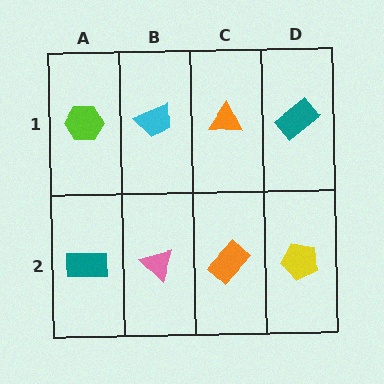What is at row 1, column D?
A teal rectangle.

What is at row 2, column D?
A yellow pentagon.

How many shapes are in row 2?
4 shapes.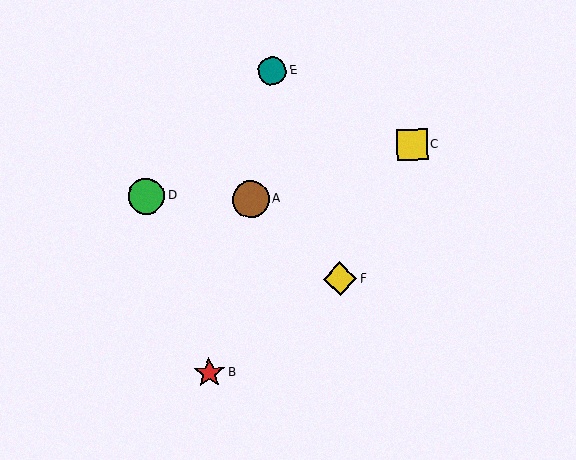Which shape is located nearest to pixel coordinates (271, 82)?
The teal circle (labeled E) at (272, 71) is nearest to that location.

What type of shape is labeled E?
Shape E is a teal circle.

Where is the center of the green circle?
The center of the green circle is at (146, 196).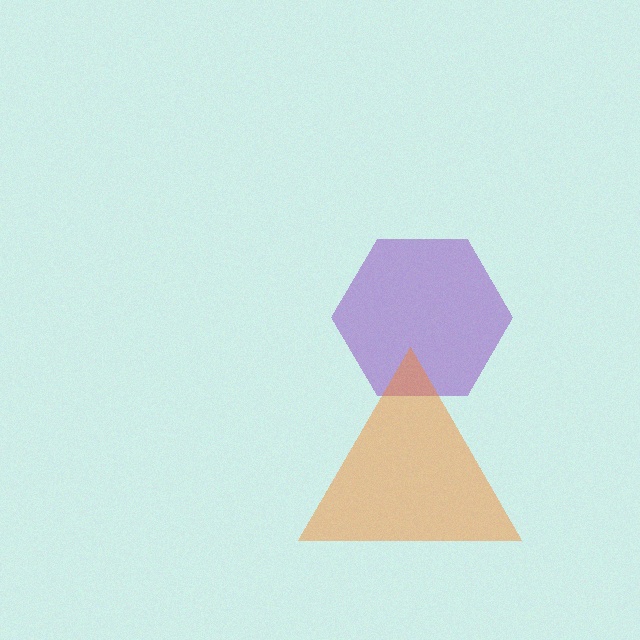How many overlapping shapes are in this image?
There are 2 overlapping shapes in the image.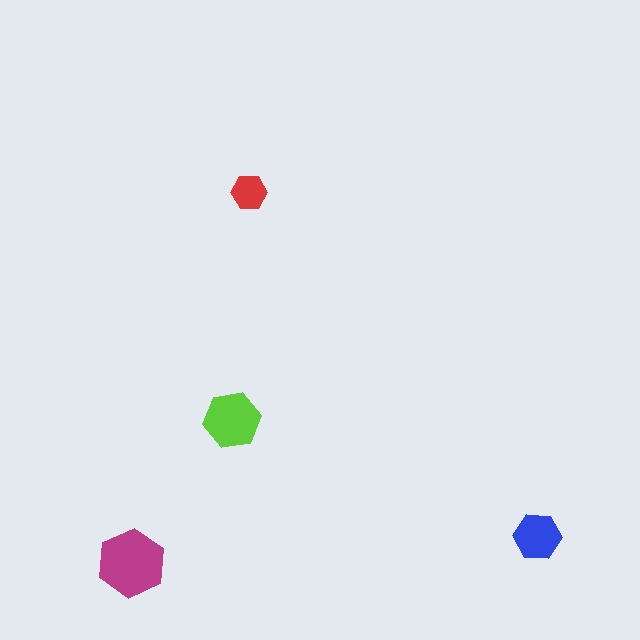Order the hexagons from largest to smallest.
the magenta one, the lime one, the blue one, the red one.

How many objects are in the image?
There are 4 objects in the image.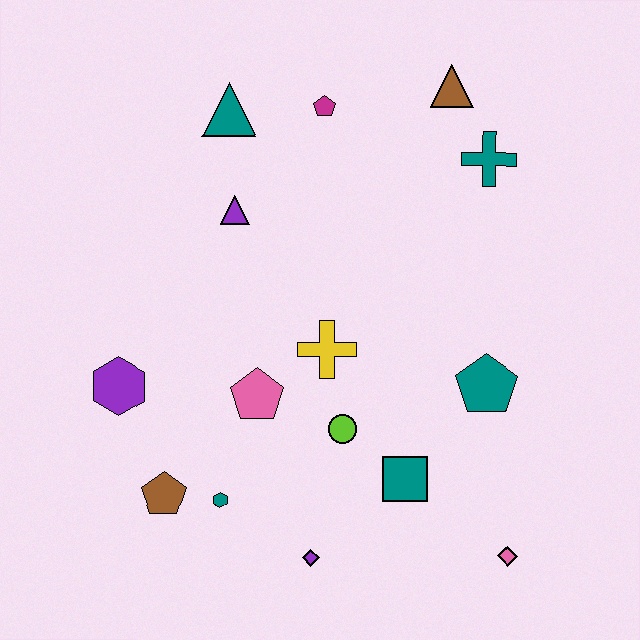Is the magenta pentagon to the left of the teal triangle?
No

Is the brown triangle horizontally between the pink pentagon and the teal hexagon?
No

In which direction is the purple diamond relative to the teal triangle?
The purple diamond is below the teal triangle.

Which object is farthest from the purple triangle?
The pink diamond is farthest from the purple triangle.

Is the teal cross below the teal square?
No